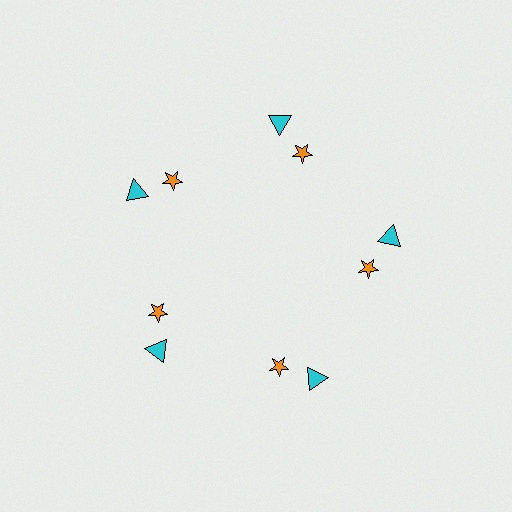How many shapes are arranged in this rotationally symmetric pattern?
There are 10 shapes, arranged in 5 groups of 2.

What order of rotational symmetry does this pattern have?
This pattern has 5-fold rotational symmetry.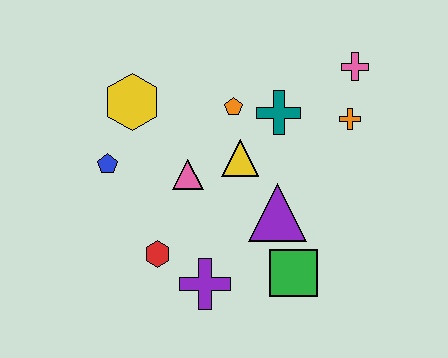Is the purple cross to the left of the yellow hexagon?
No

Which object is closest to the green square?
The purple triangle is closest to the green square.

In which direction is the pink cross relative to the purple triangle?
The pink cross is above the purple triangle.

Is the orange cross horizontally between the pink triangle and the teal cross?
No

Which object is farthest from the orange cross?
The blue pentagon is farthest from the orange cross.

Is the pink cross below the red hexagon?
No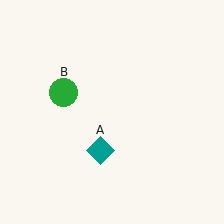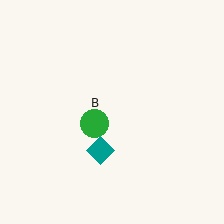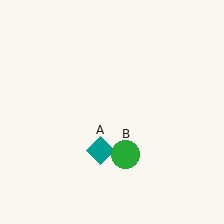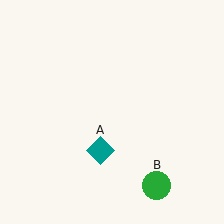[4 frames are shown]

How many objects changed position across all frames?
1 object changed position: green circle (object B).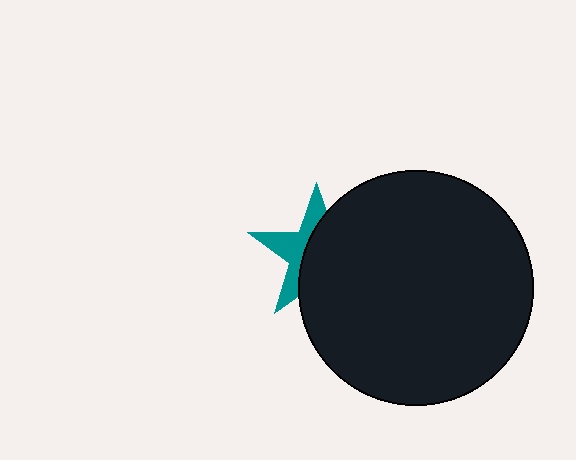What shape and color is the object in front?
The object in front is a black circle.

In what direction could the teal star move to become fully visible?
The teal star could move left. That would shift it out from behind the black circle entirely.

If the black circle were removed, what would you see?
You would see the complete teal star.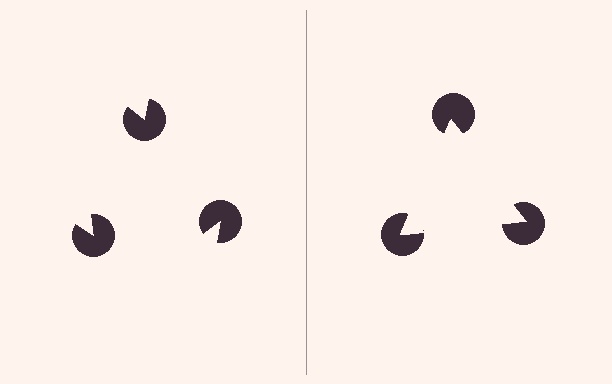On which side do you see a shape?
An illusory triangle appears on the right side. On the left side the wedge cuts are rotated, so no coherent shape forms.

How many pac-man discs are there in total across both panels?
6 — 3 on each side.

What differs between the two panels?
The pac-man discs are positioned identically on both sides; only the wedge orientations differ. On the right they align to a triangle; on the left they are misaligned.